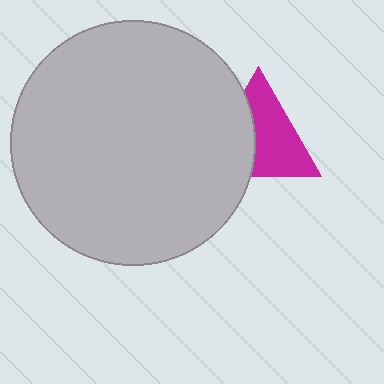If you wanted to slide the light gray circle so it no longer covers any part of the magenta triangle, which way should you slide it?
Slide it left — that is the most direct way to separate the two shapes.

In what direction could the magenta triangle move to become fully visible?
The magenta triangle could move right. That would shift it out from behind the light gray circle entirely.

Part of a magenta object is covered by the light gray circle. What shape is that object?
It is a triangle.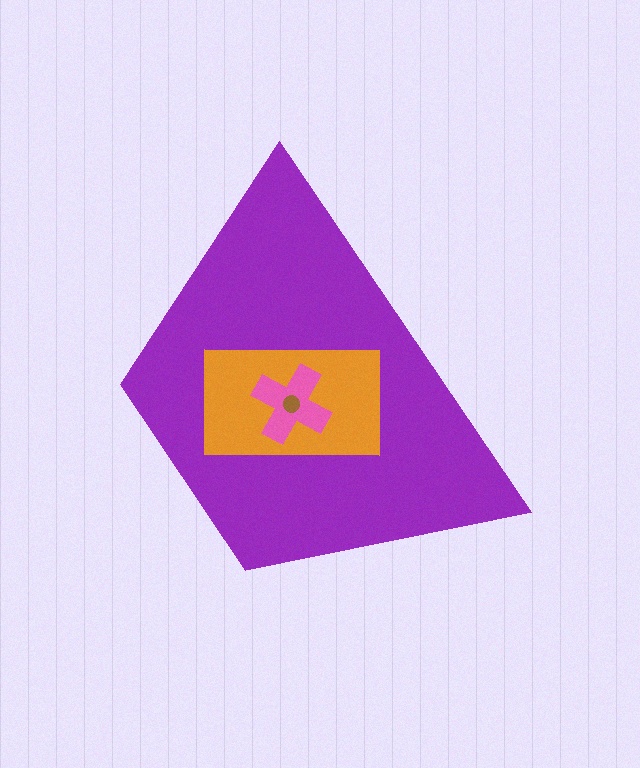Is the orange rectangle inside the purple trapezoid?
Yes.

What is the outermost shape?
The purple trapezoid.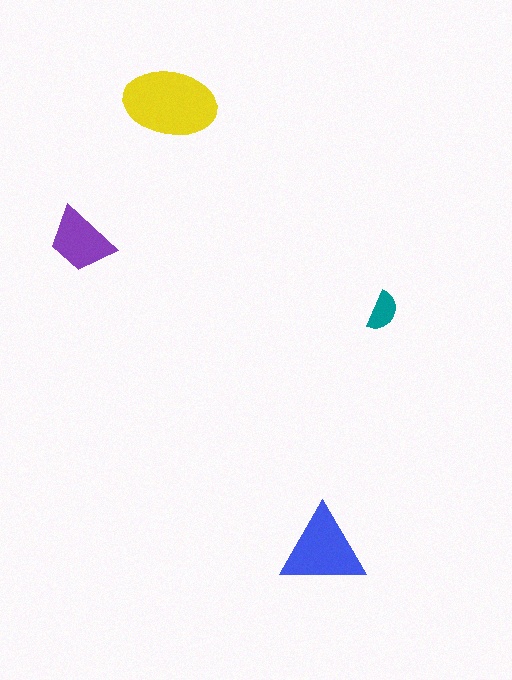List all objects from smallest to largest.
The teal semicircle, the purple trapezoid, the blue triangle, the yellow ellipse.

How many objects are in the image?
There are 4 objects in the image.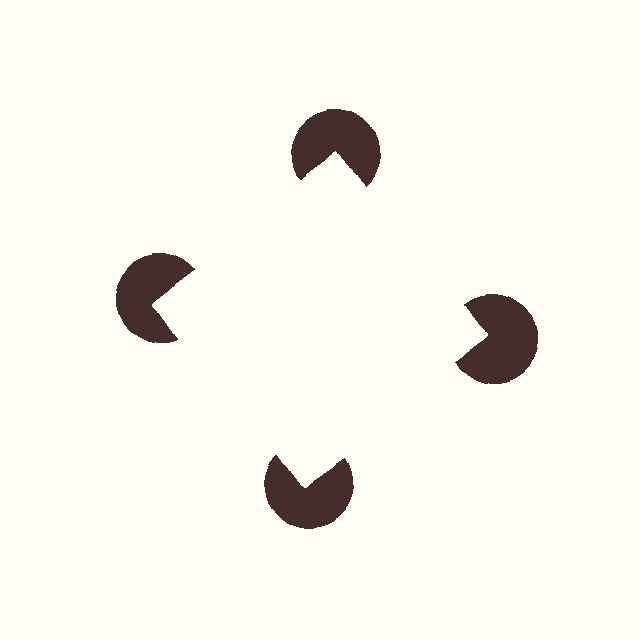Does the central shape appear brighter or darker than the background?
It typically appears slightly brighter than the background, even though no actual brightness change is drawn.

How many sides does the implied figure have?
4 sides.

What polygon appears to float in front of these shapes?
An illusory square — its edges are inferred from the aligned wedge cuts in the pac-man discs, not physically drawn.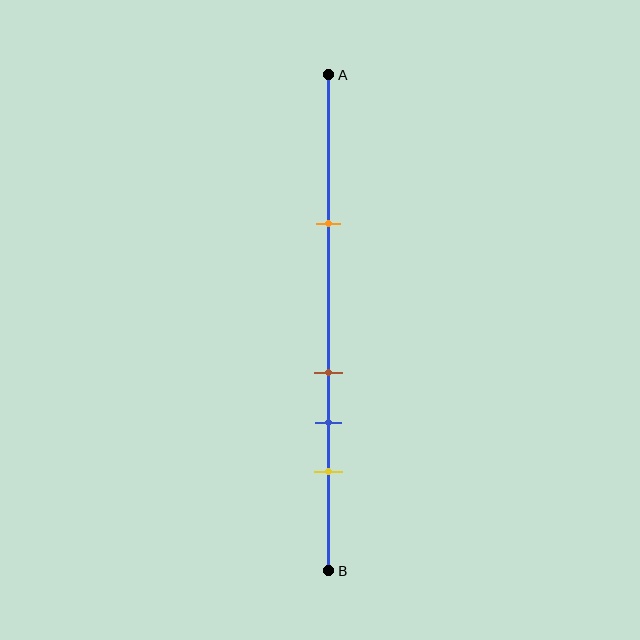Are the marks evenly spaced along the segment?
No, the marks are not evenly spaced.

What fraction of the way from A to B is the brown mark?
The brown mark is approximately 60% (0.6) of the way from A to B.